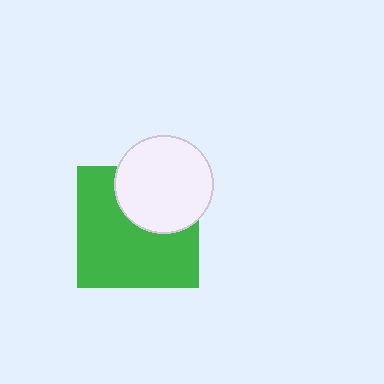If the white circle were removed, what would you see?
You would see the complete green square.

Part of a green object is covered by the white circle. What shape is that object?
It is a square.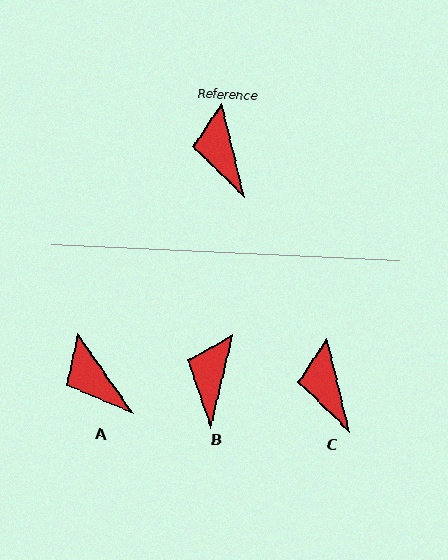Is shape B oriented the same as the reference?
No, it is off by about 27 degrees.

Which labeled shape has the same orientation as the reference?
C.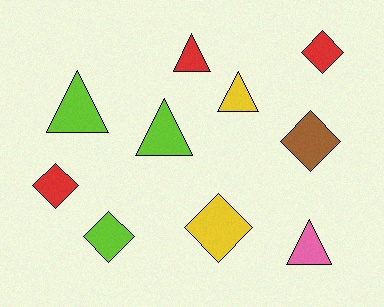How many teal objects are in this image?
There are no teal objects.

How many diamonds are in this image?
There are 5 diamonds.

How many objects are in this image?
There are 10 objects.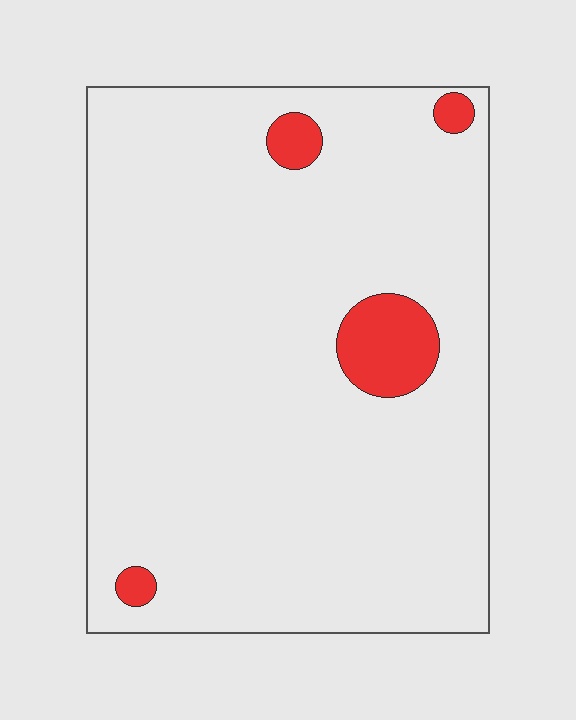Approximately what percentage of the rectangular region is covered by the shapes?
Approximately 5%.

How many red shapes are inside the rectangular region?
4.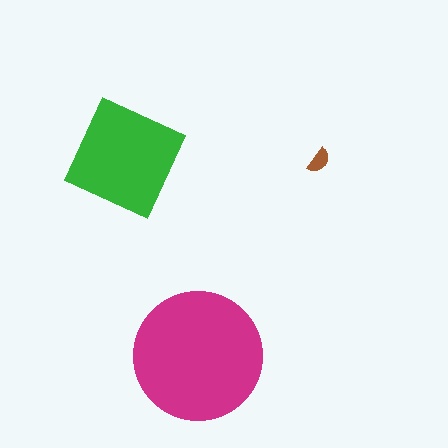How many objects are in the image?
There are 3 objects in the image.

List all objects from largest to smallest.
The magenta circle, the green square, the brown semicircle.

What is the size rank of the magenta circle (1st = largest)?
1st.